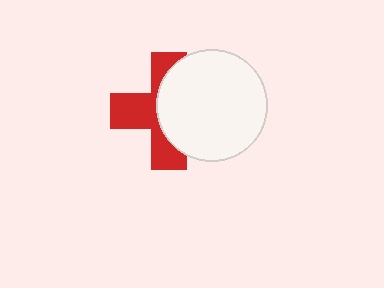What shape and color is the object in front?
The object in front is a white circle.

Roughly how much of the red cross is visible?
About half of it is visible (roughly 48%).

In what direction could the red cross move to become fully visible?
The red cross could move left. That would shift it out from behind the white circle entirely.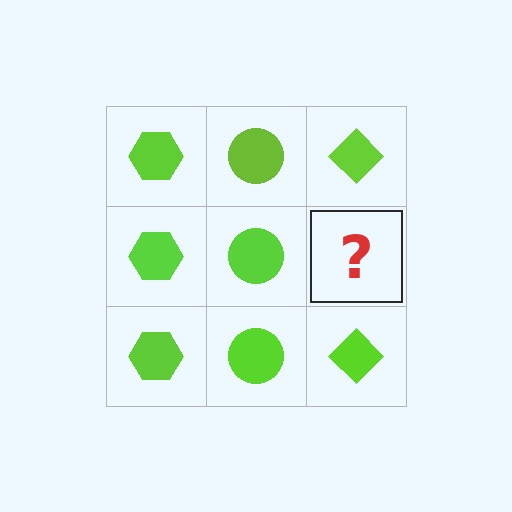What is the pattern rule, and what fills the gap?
The rule is that each column has a consistent shape. The gap should be filled with a lime diamond.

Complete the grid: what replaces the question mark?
The question mark should be replaced with a lime diamond.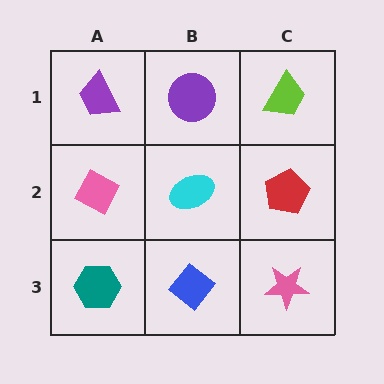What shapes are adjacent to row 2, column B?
A purple circle (row 1, column B), a blue diamond (row 3, column B), a pink diamond (row 2, column A), a red pentagon (row 2, column C).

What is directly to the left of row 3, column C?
A blue diamond.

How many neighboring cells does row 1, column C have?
2.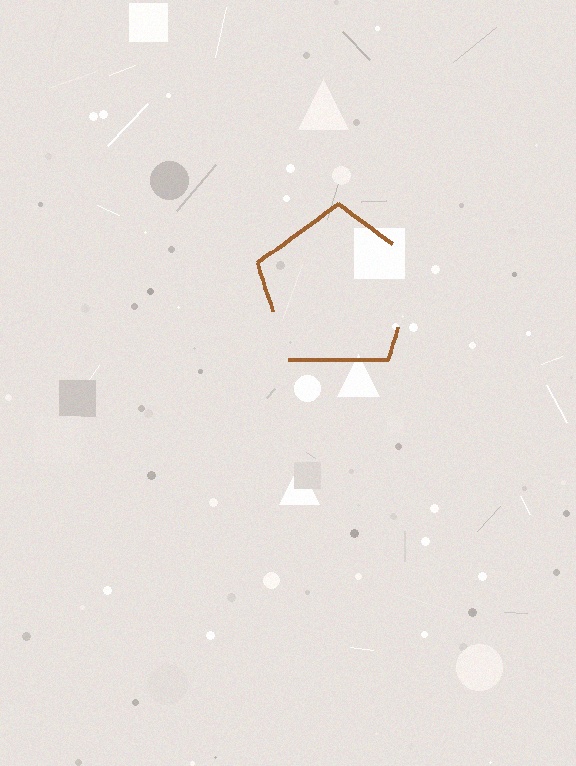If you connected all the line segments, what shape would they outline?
They would outline a pentagon.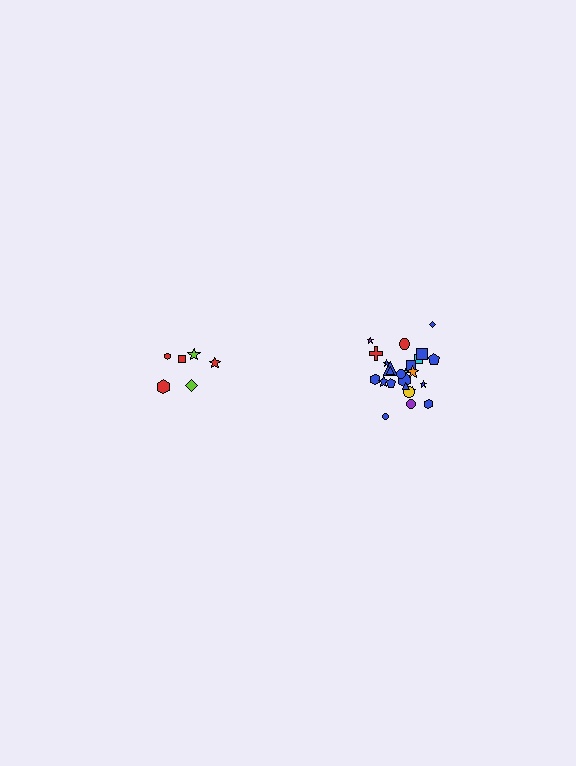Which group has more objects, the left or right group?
The right group.